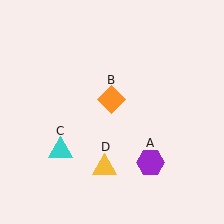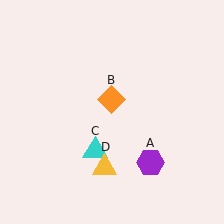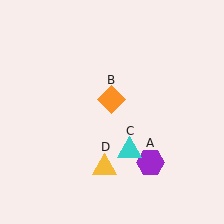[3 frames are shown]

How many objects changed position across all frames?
1 object changed position: cyan triangle (object C).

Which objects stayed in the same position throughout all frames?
Purple hexagon (object A) and orange diamond (object B) and yellow triangle (object D) remained stationary.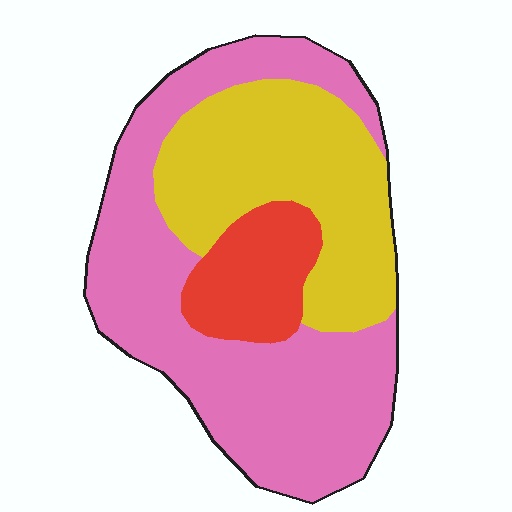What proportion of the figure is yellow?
Yellow takes up about one third (1/3) of the figure.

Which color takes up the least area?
Red, at roughly 15%.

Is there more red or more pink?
Pink.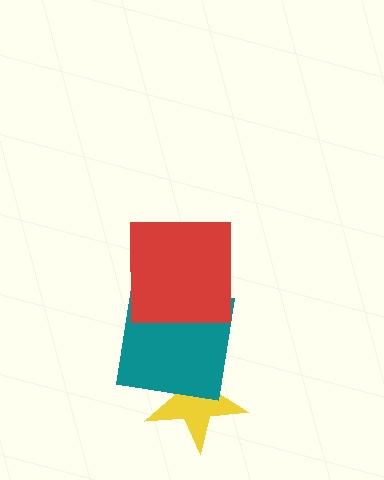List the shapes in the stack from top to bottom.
From top to bottom: the red square, the teal square, the yellow star.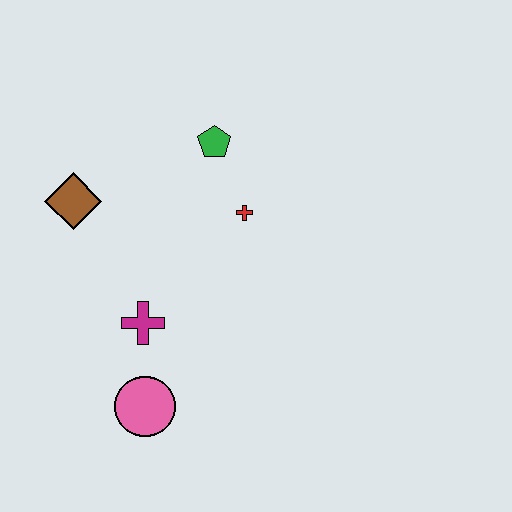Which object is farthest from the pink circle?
The green pentagon is farthest from the pink circle.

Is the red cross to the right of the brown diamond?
Yes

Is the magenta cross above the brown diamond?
No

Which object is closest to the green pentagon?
The red cross is closest to the green pentagon.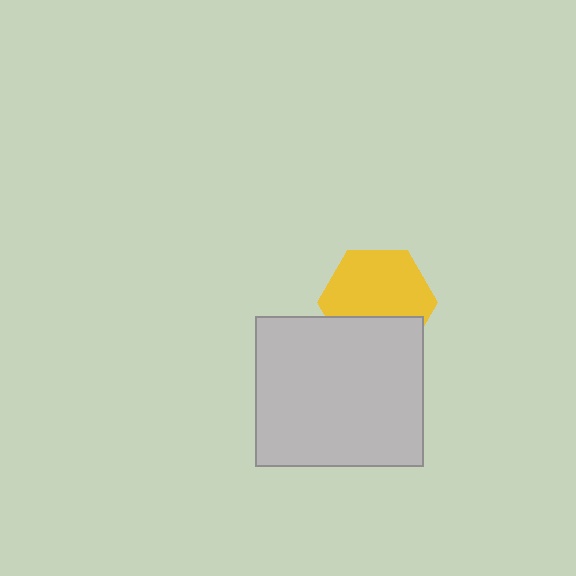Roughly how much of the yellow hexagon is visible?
Most of it is visible (roughly 66%).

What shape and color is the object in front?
The object in front is a light gray rectangle.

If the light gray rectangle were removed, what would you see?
You would see the complete yellow hexagon.